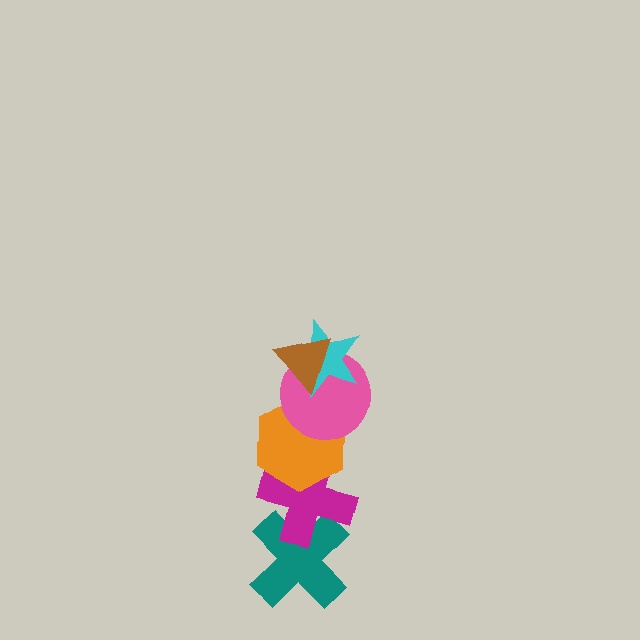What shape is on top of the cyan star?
The brown triangle is on top of the cyan star.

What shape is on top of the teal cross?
The magenta cross is on top of the teal cross.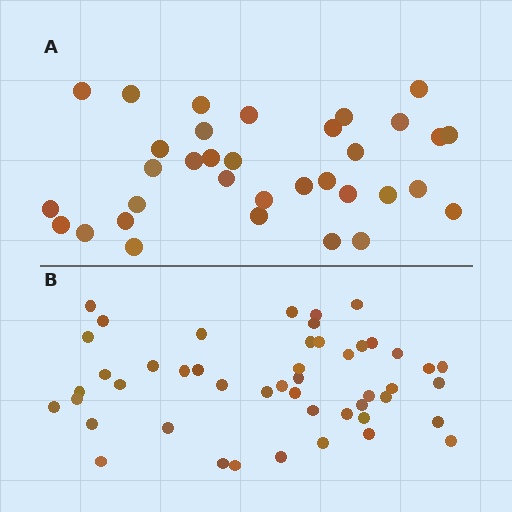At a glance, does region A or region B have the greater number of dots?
Region B (the bottom region) has more dots.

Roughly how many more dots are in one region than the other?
Region B has approximately 15 more dots than region A.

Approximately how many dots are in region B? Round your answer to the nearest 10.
About 50 dots. (The exact count is 48, which rounds to 50.)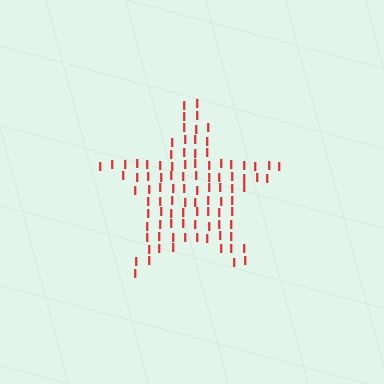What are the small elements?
The small elements are letter I's.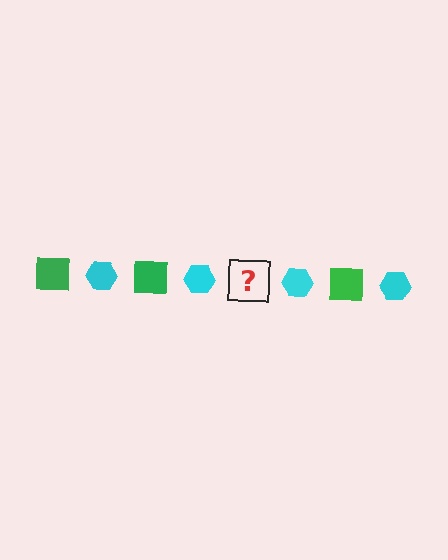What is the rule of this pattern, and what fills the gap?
The rule is that the pattern alternates between green square and cyan hexagon. The gap should be filled with a green square.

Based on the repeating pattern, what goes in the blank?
The blank should be a green square.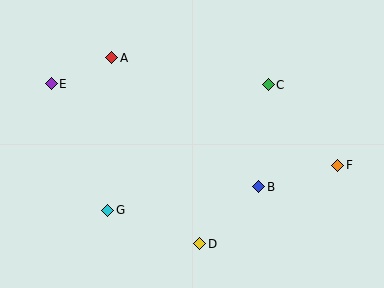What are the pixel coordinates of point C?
Point C is at (268, 85).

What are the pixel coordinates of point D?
Point D is at (200, 244).